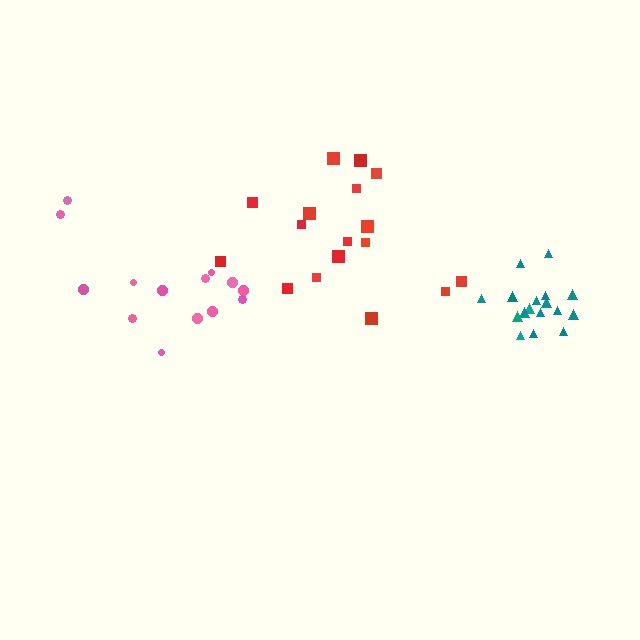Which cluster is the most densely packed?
Teal.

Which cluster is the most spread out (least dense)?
Red.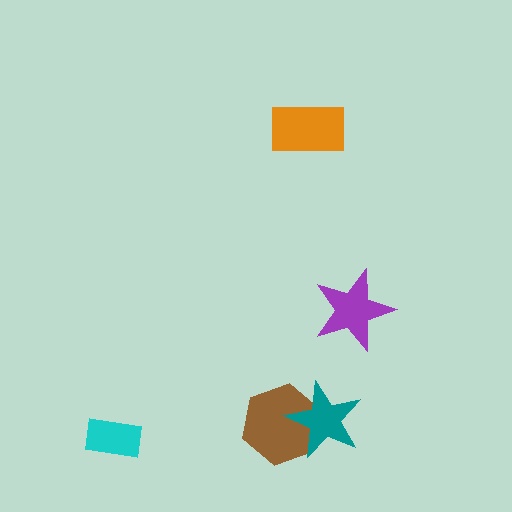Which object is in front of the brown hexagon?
The teal star is in front of the brown hexagon.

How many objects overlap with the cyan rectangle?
0 objects overlap with the cyan rectangle.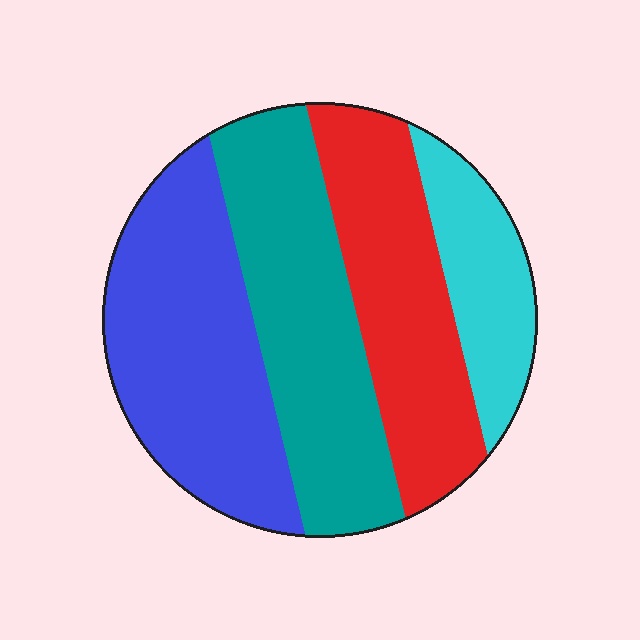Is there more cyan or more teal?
Teal.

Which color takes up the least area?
Cyan, at roughly 15%.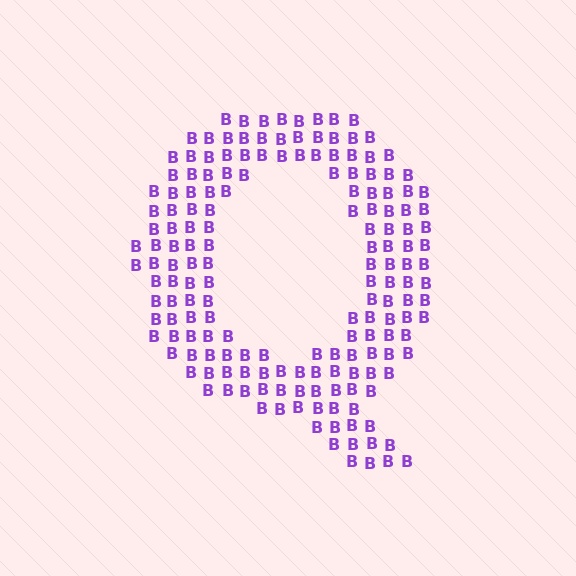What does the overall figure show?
The overall figure shows the letter Q.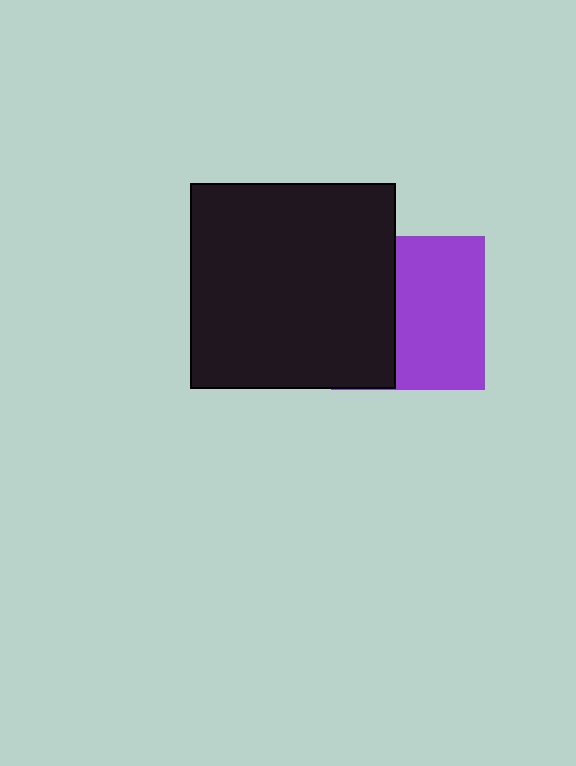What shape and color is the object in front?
The object in front is a black square.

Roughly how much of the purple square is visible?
About half of it is visible (roughly 58%).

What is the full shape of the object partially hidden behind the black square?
The partially hidden object is a purple square.